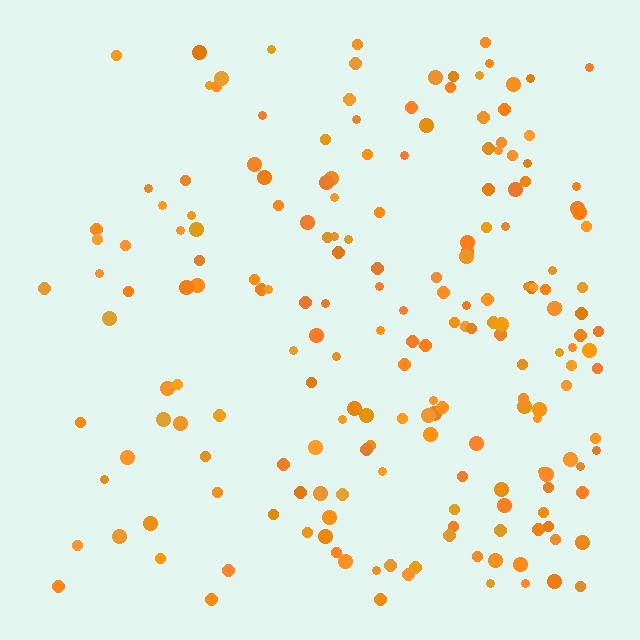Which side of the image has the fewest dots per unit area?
The left.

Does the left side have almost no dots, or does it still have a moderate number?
Still a moderate number, just noticeably fewer than the right.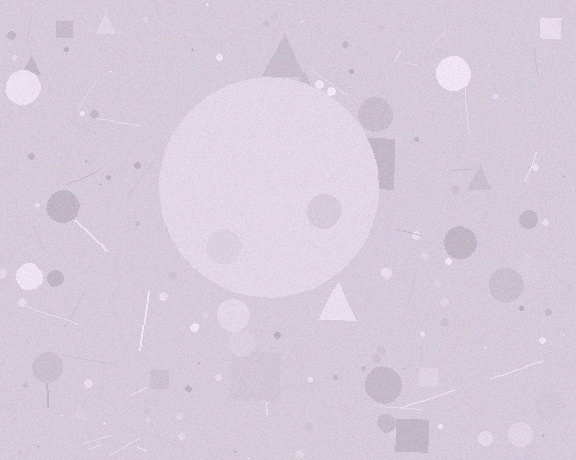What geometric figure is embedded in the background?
A circle is embedded in the background.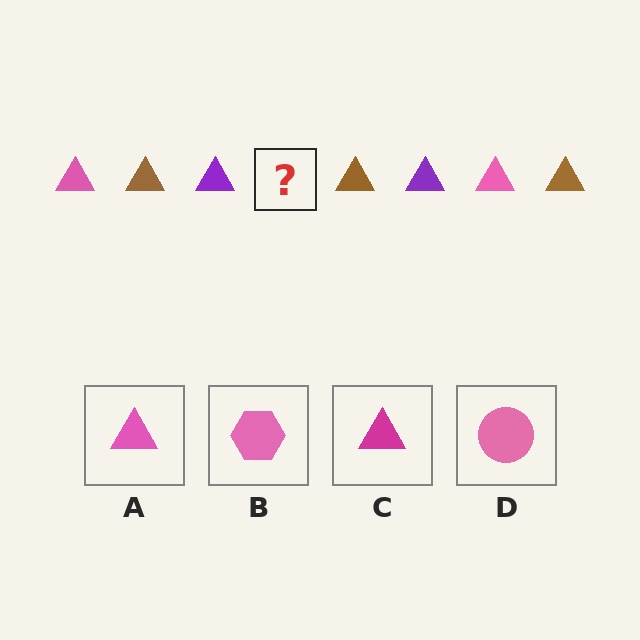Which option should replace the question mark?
Option A.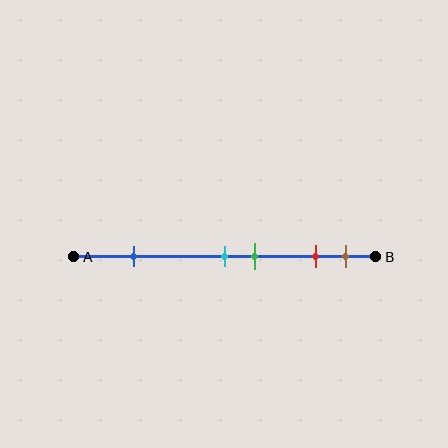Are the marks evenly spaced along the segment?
No, the marks are not evenly spaced.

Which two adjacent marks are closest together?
The cyan and green marks are the closest adjacent pair.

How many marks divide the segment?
There are 5 marks dividing the segment.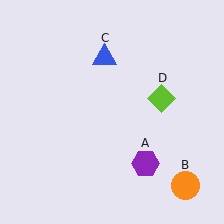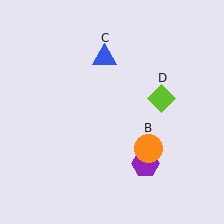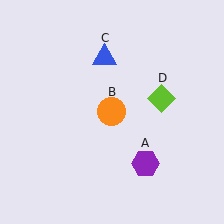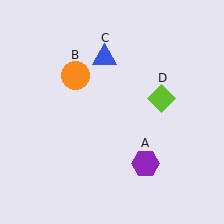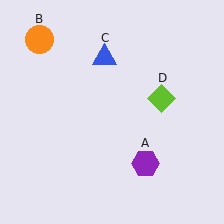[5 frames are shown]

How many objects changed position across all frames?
1 object changed position: orange circle (object B).